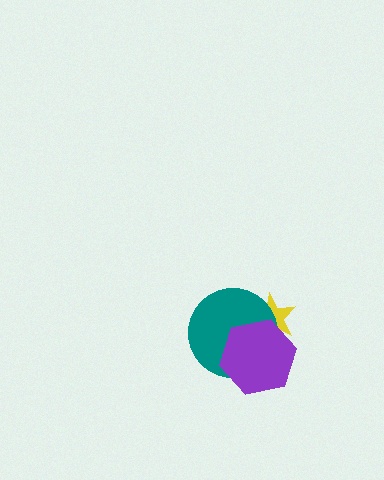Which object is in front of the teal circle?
The purple hexagon is in front of the teal circle.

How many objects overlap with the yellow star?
2 objects overlap with the yellow star.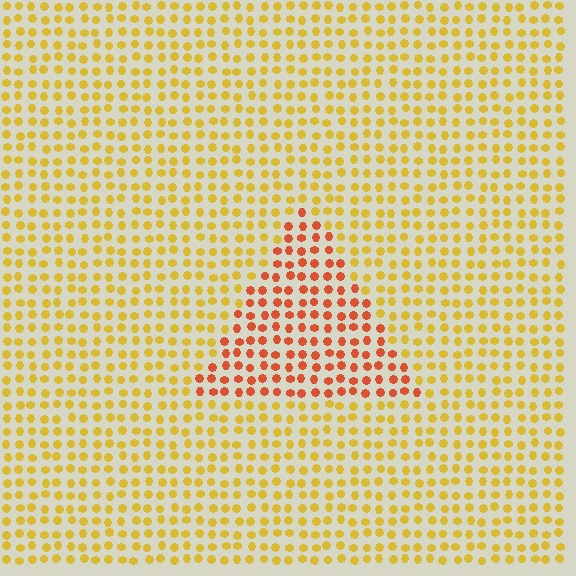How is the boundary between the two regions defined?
The boundary is defined purely by a slight shift in hue (about 38 degrees). Spacing, size, and orientation are identical on both sides.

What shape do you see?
I see a triangle.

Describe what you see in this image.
The image is filled with small yellow elements in a uniform arrangement. A triangle-shaped region is visible where the elements are tinted to a slightly different hue, forming a subtle color boundary.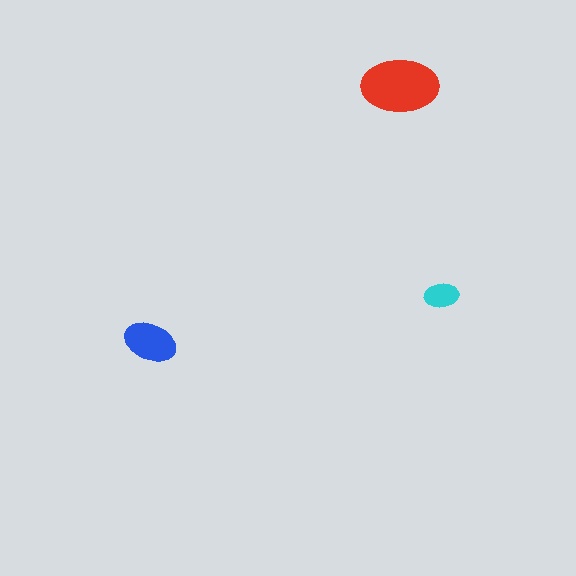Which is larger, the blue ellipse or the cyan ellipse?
The blue one.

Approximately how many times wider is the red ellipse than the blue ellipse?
About 1.5 times wider.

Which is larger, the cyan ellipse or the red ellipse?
The red one.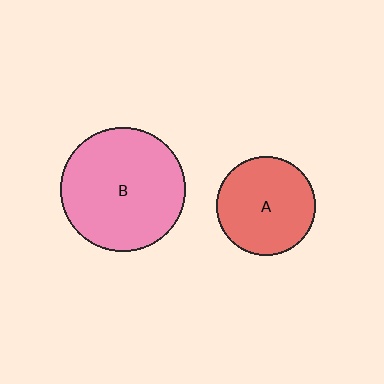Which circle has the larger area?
Circle B (pink).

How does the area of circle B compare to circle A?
Approximately 1.6 times.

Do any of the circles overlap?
No, none of the circles overlap.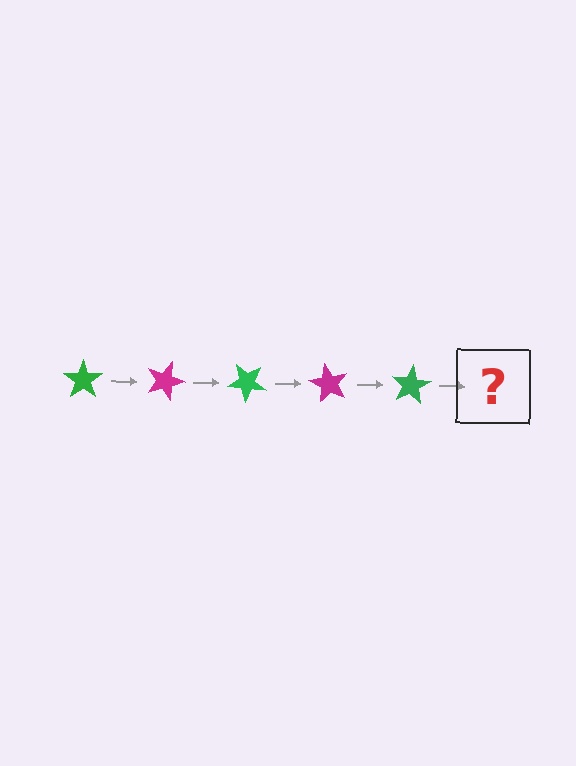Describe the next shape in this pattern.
It should be a magenta star, rotated 100 degrees from the start.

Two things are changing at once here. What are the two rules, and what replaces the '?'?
The two rules are that it rotates 20 degrees each step and the color cycles through green and magenta. The '?' should be a magenta star, rotated 100 degrees from the start.